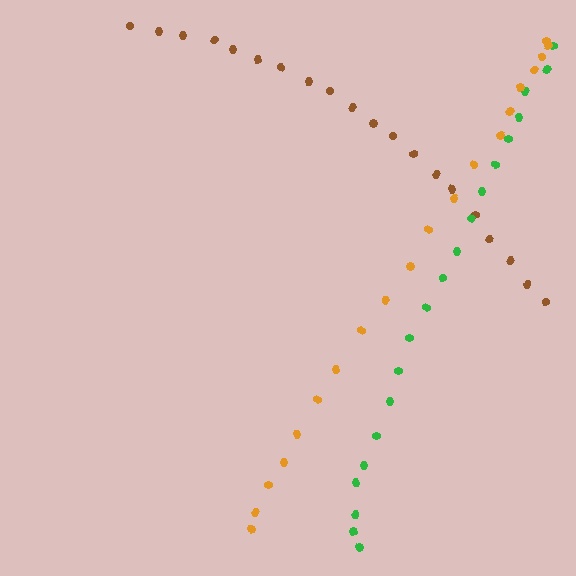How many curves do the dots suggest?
There are 3 distinct paths.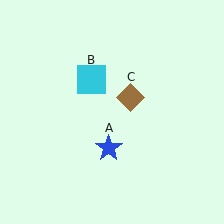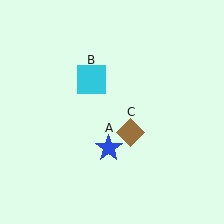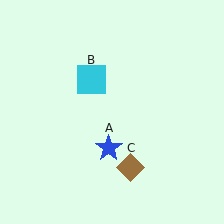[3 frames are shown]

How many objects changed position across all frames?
1 object changed position: brown diamond (object C).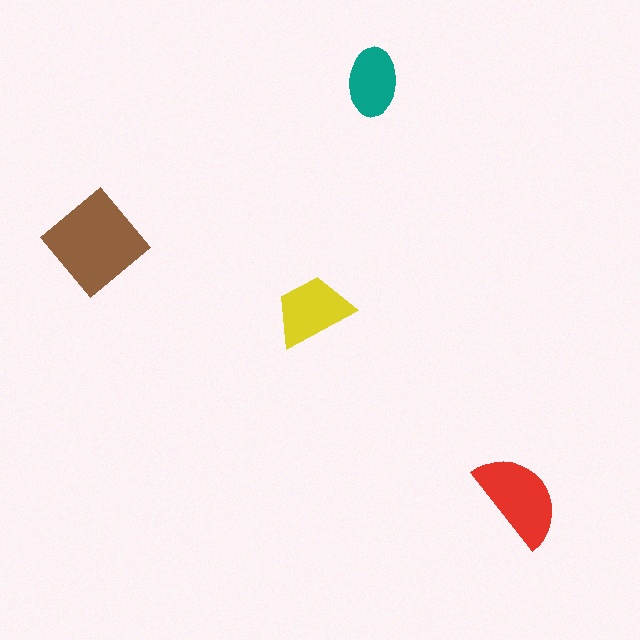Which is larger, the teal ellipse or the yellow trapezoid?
The yellow trapezoid.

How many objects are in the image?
There are 4 objects in the image.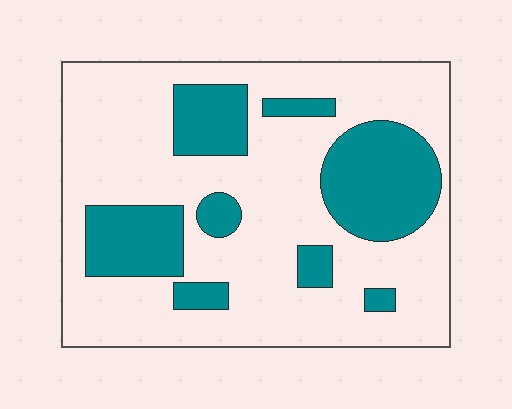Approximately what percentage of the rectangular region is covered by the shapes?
Approximately 30%.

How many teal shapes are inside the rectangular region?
8.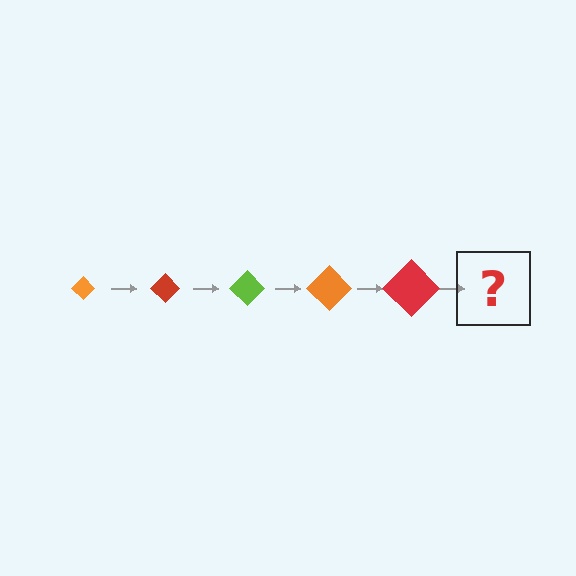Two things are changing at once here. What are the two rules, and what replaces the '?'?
The two rules are that the diamond grows larger each step and the color cycles through orange, red, and lime. The '?' should be a lime diamond, larger than the previous one.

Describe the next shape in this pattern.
It should be a lime diamond, larger than the previous one.